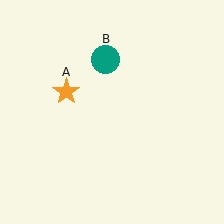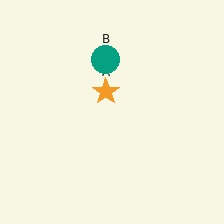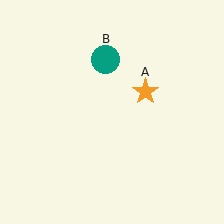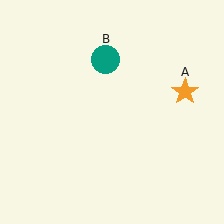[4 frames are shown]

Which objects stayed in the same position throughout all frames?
Teal circle (object B) remained stationary.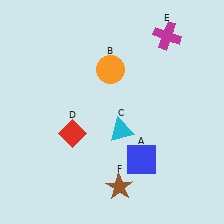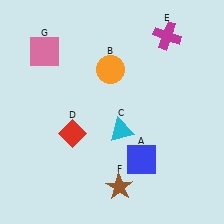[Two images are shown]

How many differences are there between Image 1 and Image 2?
There is 1 difference between the two images.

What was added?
A pink square (G) was added in Image 2.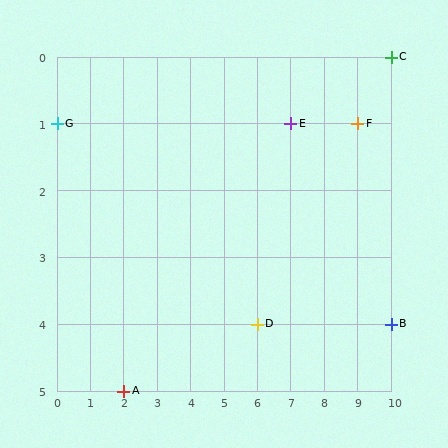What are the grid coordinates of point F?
Point F is at grid coordinates (9, 1).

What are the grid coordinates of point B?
Point B is at grid coordinates (10, 4).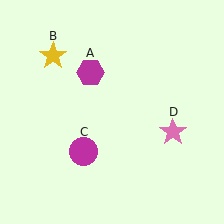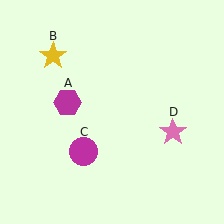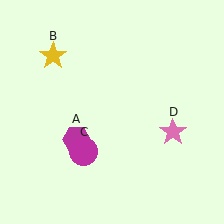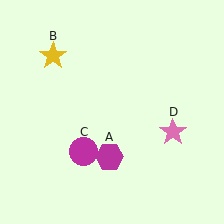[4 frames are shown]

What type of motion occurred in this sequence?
The magenta hexagon (object A) rotated counterclockwise around the center of the scene.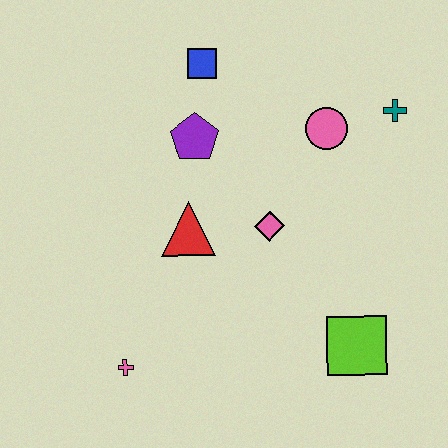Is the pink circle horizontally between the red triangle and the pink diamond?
No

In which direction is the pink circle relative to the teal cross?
The pink circle is to the left of the teal cross.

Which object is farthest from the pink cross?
The teal cross is farthest from the pink cross.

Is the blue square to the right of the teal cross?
No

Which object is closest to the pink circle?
The teal cross is closest to the pink circle.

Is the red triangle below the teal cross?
Yes